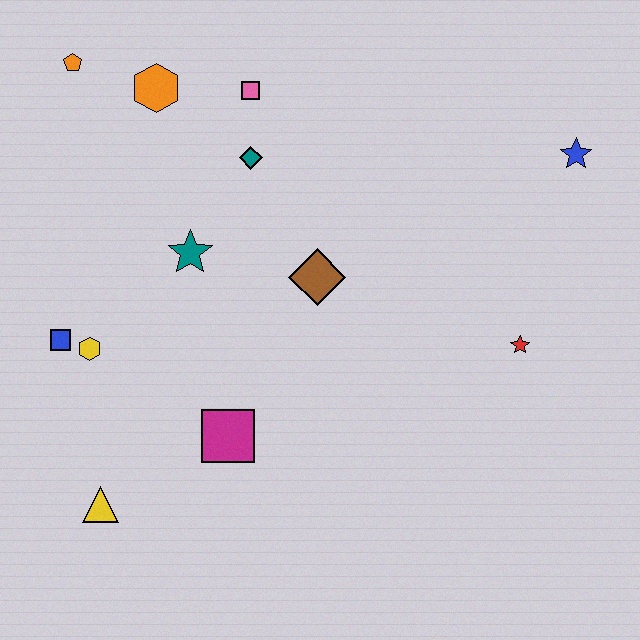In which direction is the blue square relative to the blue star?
The blue square is to the left of the blue star.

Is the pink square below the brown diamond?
No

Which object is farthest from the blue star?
The yellow triangle is farthest from the blue star.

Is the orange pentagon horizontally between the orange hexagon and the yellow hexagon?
No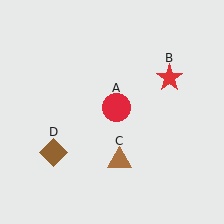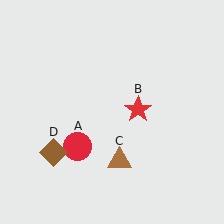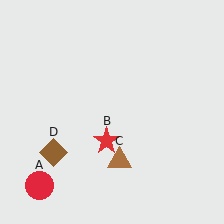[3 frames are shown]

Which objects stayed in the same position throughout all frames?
Brown triangle (object C) and brown diamond (object D) remained stationary.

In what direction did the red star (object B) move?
The red star (object B) moved down and to the left.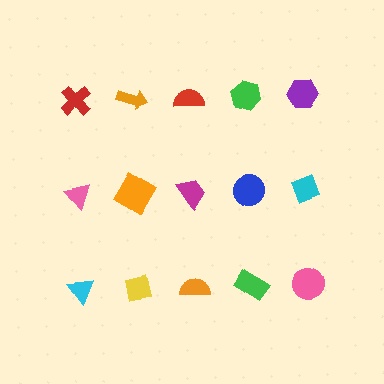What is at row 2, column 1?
A pink triangle.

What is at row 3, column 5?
A pink circle.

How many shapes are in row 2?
5 shapes.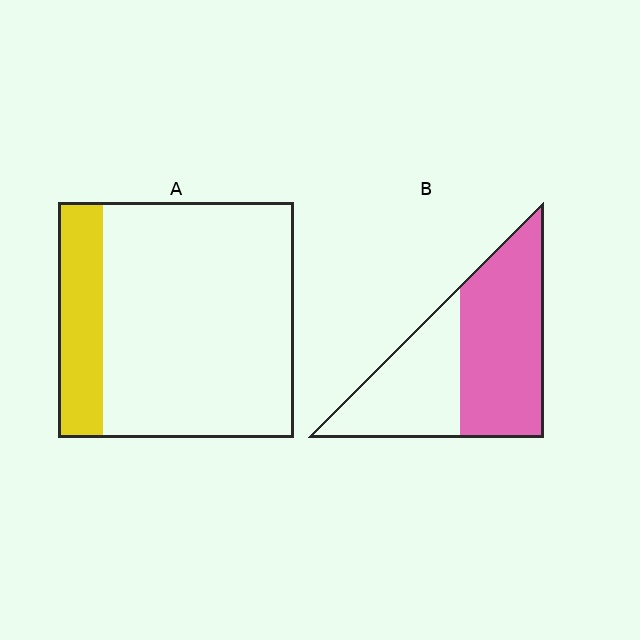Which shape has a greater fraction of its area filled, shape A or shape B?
Shape B.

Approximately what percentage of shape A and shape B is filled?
A is approximately 20% and B is approximately 60%.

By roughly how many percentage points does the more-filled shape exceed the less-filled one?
By roughly 40 percentage points (B over A).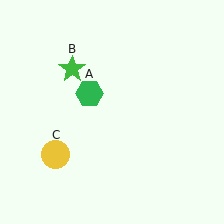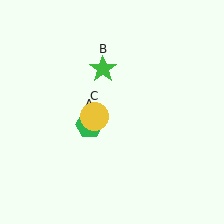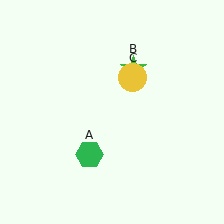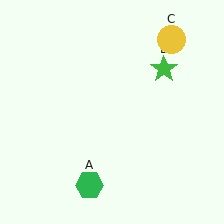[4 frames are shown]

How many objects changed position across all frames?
3 objects changed position: green hexagon (object A), green star (object B), yellow circle (object C).